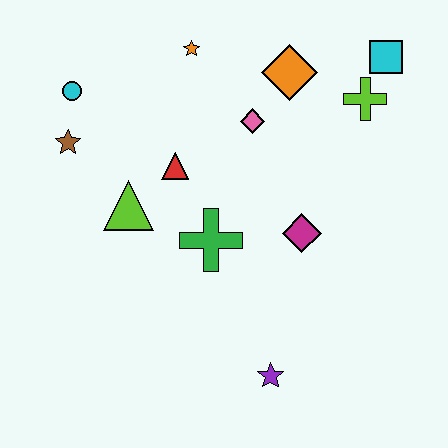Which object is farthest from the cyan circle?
The purple star is farthest from the cyan circle.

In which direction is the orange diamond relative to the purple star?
The orange diamond is above the purple star.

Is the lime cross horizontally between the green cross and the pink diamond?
No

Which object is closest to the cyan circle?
The brown star is closest to the cyan circle.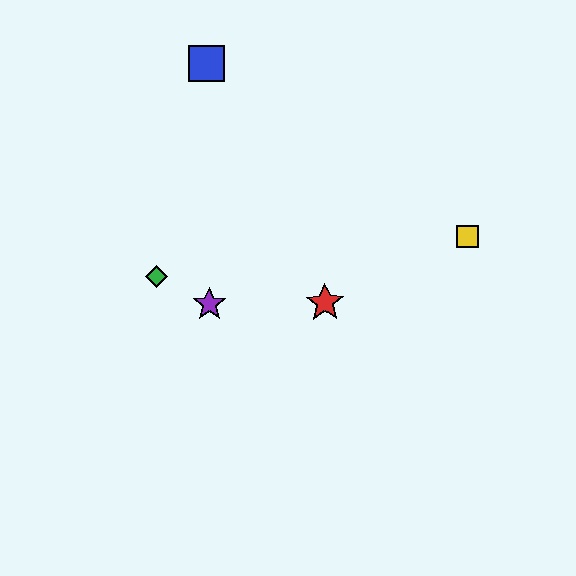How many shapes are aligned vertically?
2 shapes (the blue square, the purple star) are aligned vertically.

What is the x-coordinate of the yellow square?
The yellow square is at x≈468.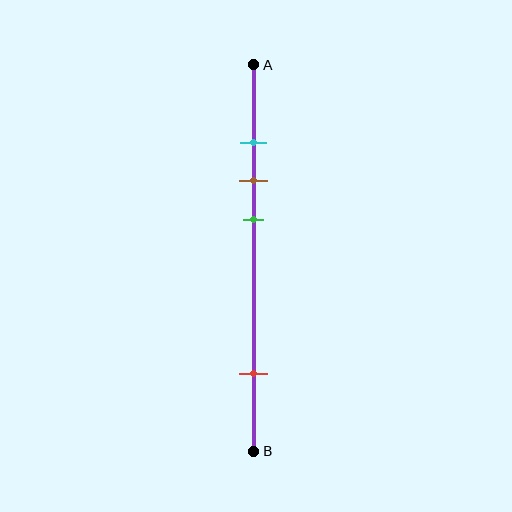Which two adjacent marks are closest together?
The cyan and brown marks are the closest adjacent pair.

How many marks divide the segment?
There are 4 marks dividing the segment.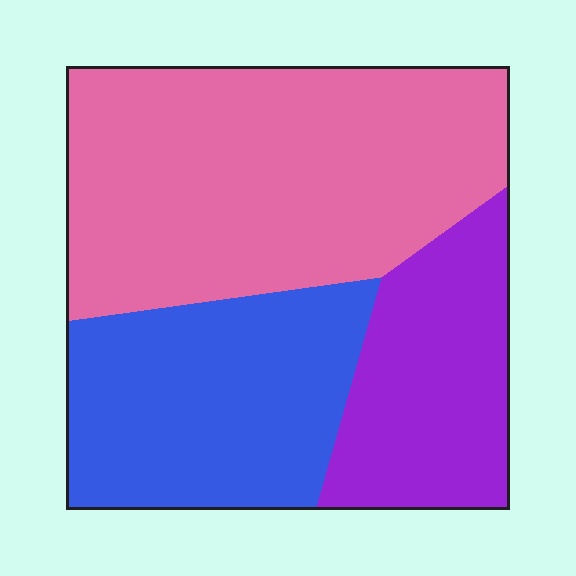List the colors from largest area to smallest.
From largest to smallest: pink, blue, purple.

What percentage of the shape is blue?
Blue covers roughly 30% of the shape.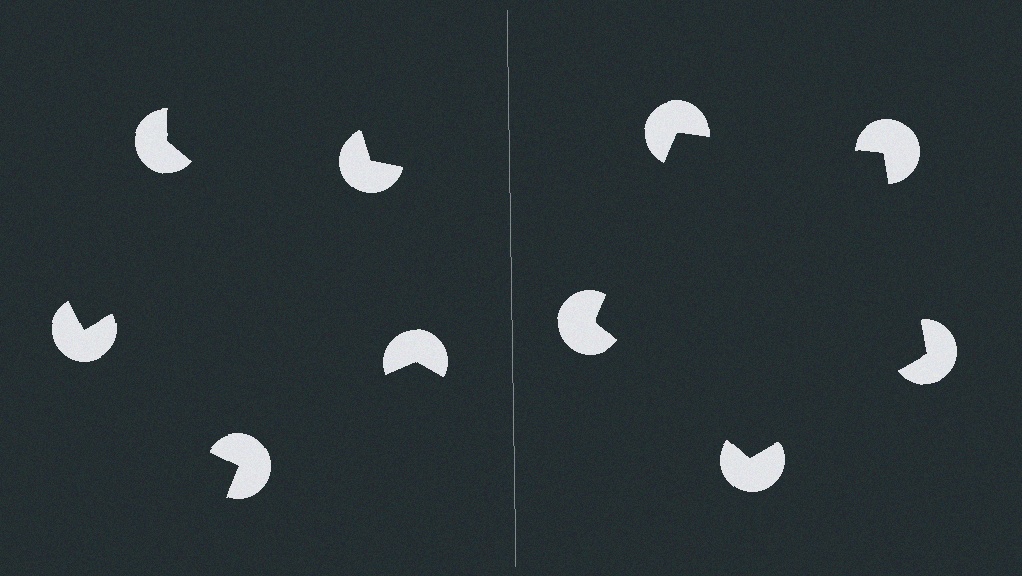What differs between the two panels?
The pac-man discs are positioned identically on both sides; only the wedge orientations differ. On the right they align to a pentagon; on the left they are misaligned.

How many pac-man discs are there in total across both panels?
10 — 5 on each side.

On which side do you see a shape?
An illusory pentagon appears on the right side. On the left side the wedge cuts are rotated, so no coherent shape forms.